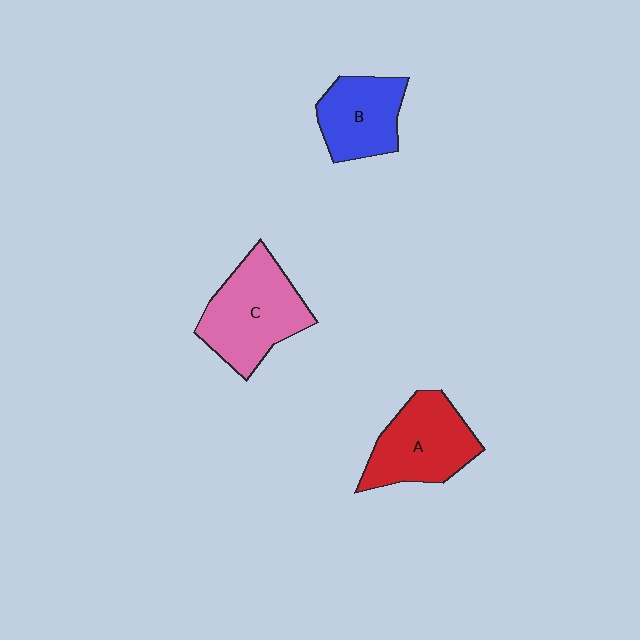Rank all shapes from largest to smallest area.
From largest to smallest: C (pink), A (red), B (blue).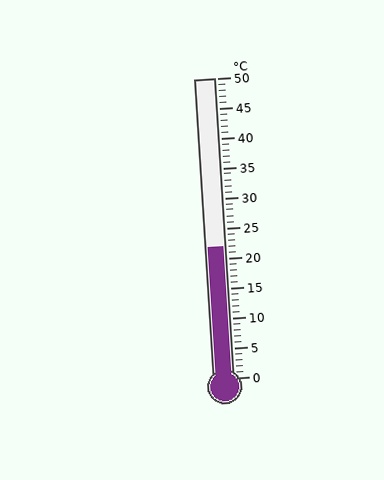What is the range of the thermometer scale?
The thermometer scale ranges from 0°C to 50°C.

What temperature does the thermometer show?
The thermometer shows approximately 22°C.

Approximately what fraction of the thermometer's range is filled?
The thermometer is filled to approximately 45% of its range.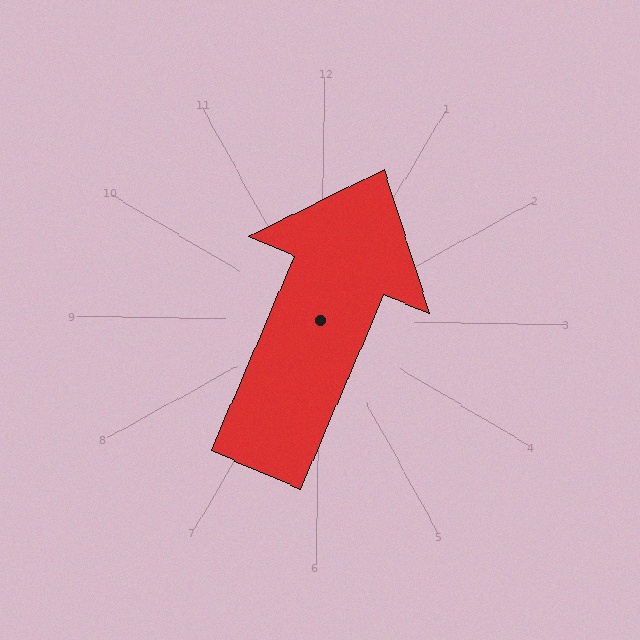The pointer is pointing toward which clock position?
Roughly 1 o'clock.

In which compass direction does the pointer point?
North.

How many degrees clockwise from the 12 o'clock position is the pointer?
Approximately 22 degrees.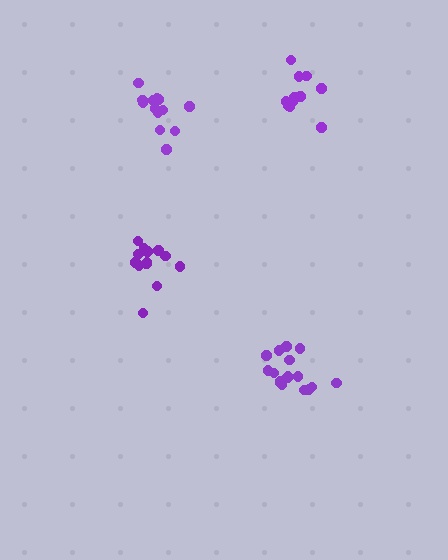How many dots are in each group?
Group 1: 17 dots, Group 2: 13 dots, Group 3: 14 dots, Group 4: 11 dots (55 total).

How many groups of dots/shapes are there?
There are 4 groups.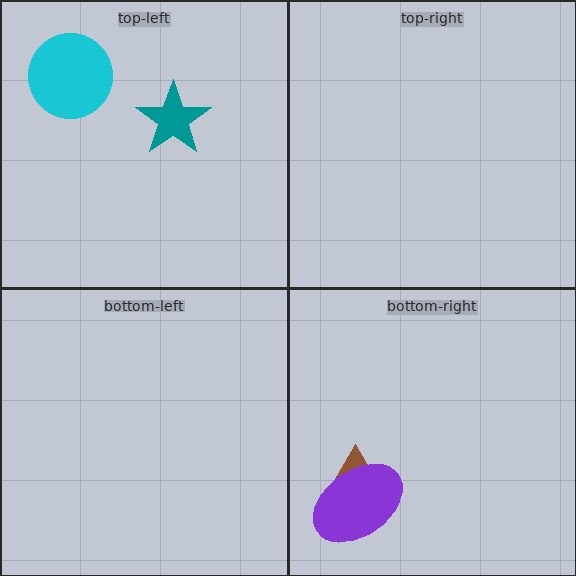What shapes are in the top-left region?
The cyan circle, the teal star.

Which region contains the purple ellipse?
The bottom-right region.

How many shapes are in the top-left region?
2.